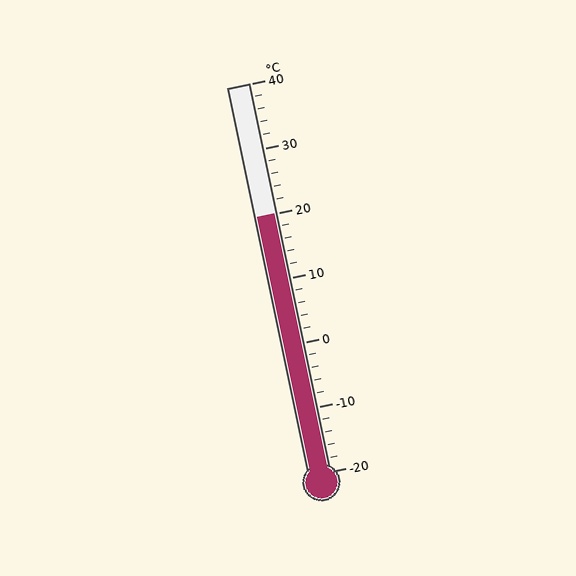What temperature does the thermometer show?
The thermometer shows approximately 20°C.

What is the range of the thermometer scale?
The thermometer scale ranges from -20°C to 40°C.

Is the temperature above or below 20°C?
The temperature is at 20°C.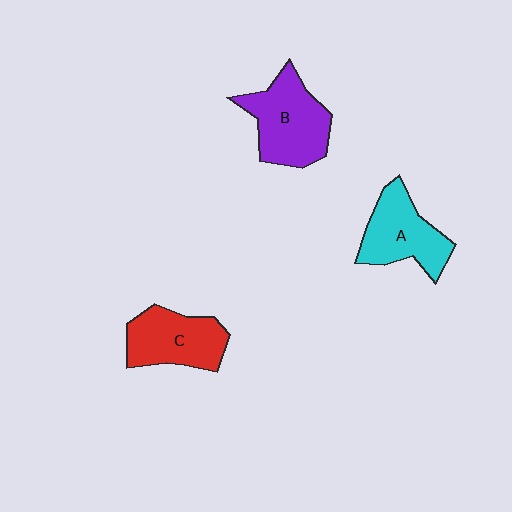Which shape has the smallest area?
Shape C (red).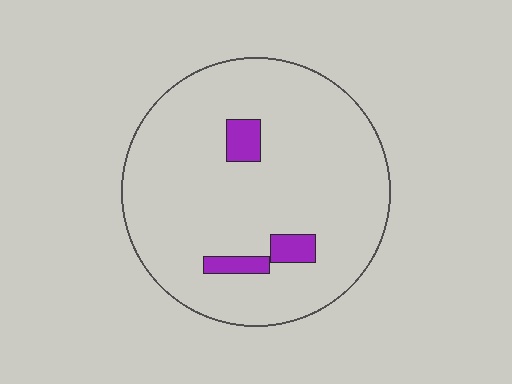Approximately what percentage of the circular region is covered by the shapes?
Approximately 5%.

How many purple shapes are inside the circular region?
3.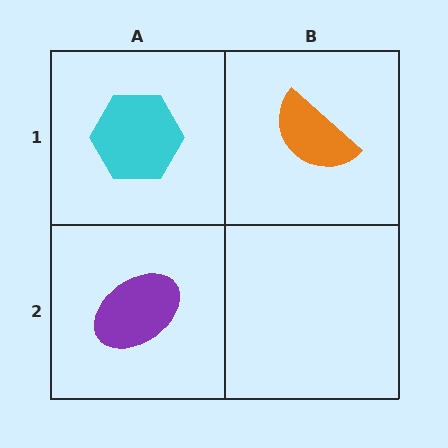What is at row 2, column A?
A purple ellipse.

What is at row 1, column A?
A cyan hexagon.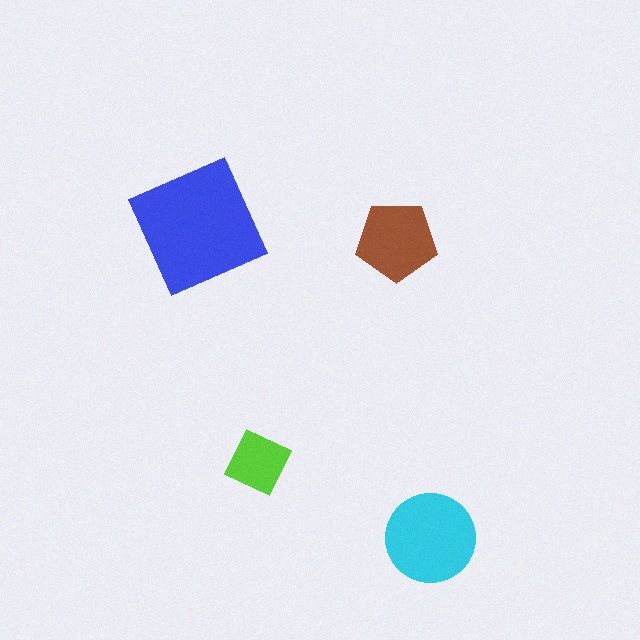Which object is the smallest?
The lime diamond.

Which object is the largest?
The blue square.